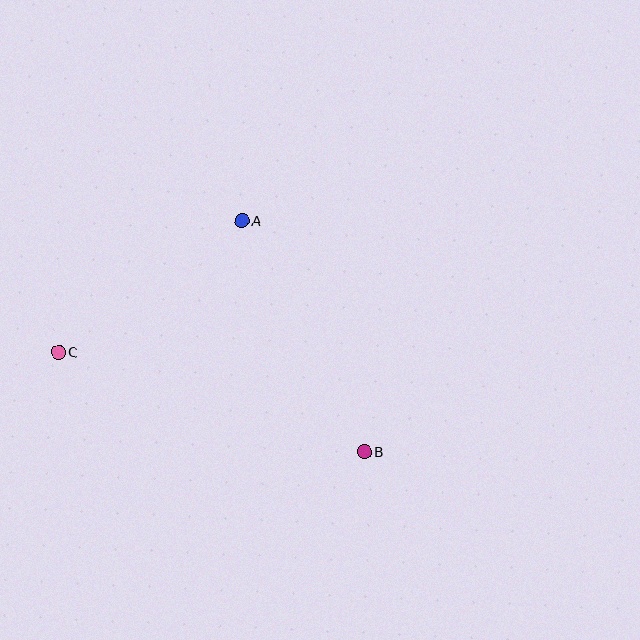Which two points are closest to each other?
Points A and C are closest to each other.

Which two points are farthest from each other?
Points B and C are farthest from each other.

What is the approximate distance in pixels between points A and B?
The distance between A and B is approximately 261 pixels.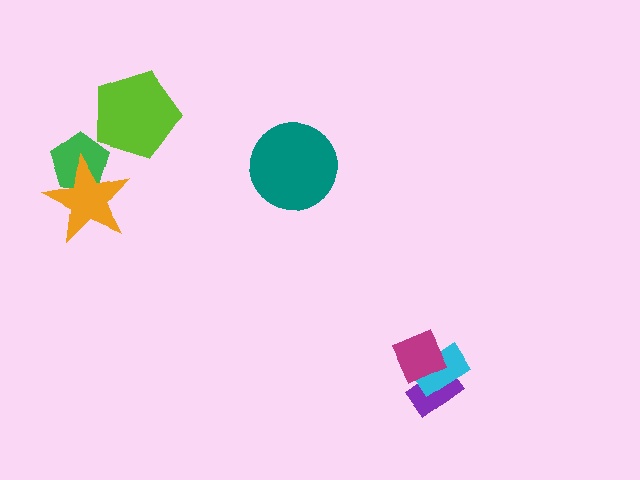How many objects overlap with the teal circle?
0 objects overlap with the teal circle.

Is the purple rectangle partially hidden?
Yes, it is partially covered by another shape.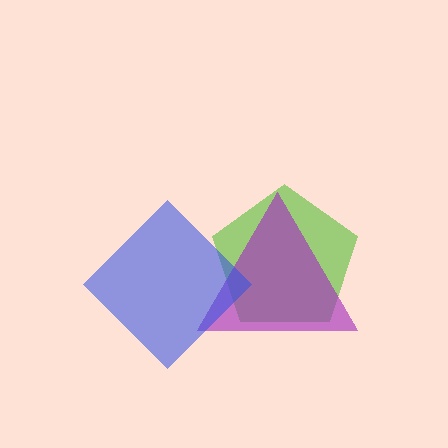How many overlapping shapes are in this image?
There are 3 overlapping shapes in the image.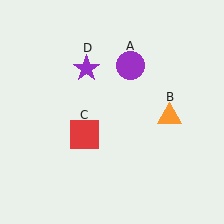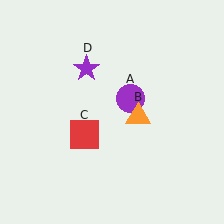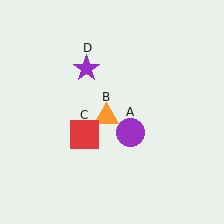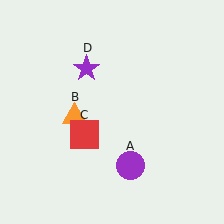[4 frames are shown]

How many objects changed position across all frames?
2 objects changed position: purple circle (object A), orange triangle (object B).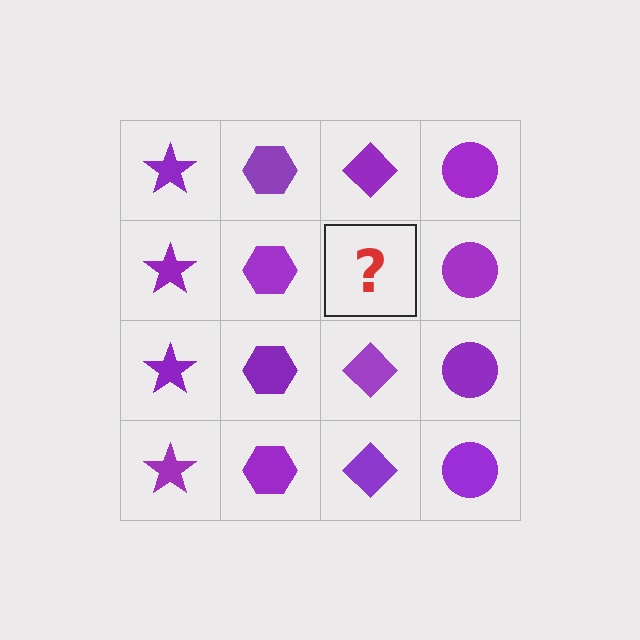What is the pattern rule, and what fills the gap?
The rule is that each column has a consistent shape. The gap should be filled with a purple diamond.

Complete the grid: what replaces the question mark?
The question mark should be replaced with a purple diamond.